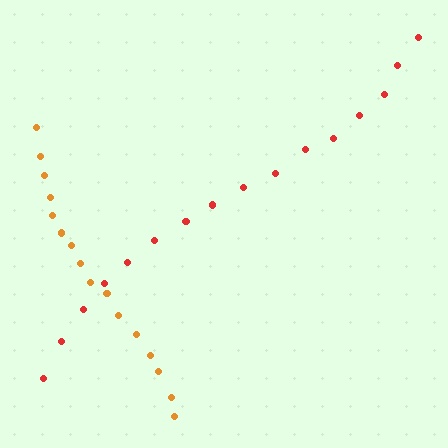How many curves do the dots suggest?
There are 2 distinct paths.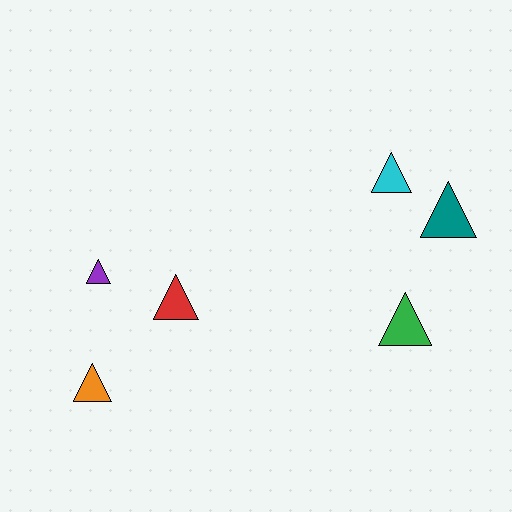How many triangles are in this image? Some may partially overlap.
There are 6 triangles.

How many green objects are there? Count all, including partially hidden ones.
There is 1 green object.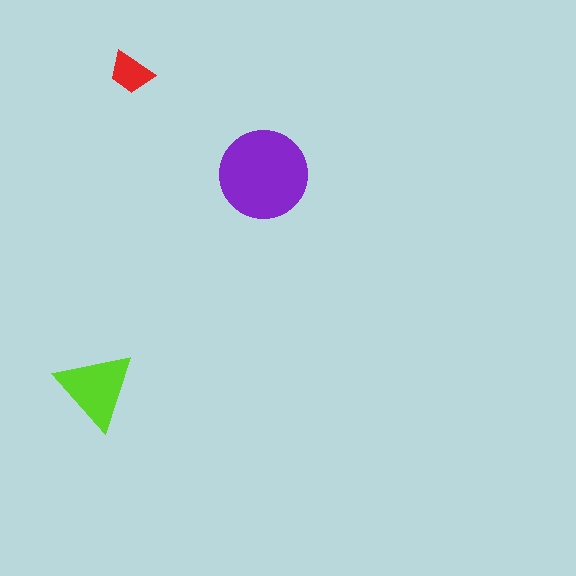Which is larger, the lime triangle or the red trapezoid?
The lime triangle.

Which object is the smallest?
The red trapezoid.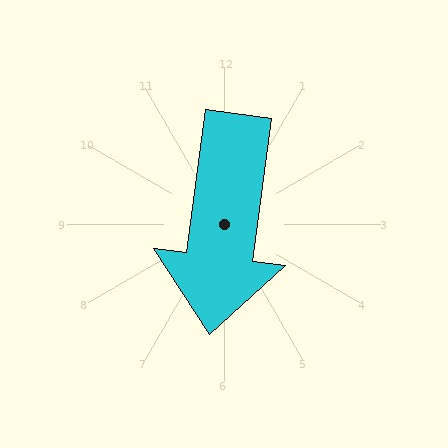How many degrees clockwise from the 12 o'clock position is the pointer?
Approximately 188 degrees.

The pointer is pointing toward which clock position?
Roughly 6 o'clock.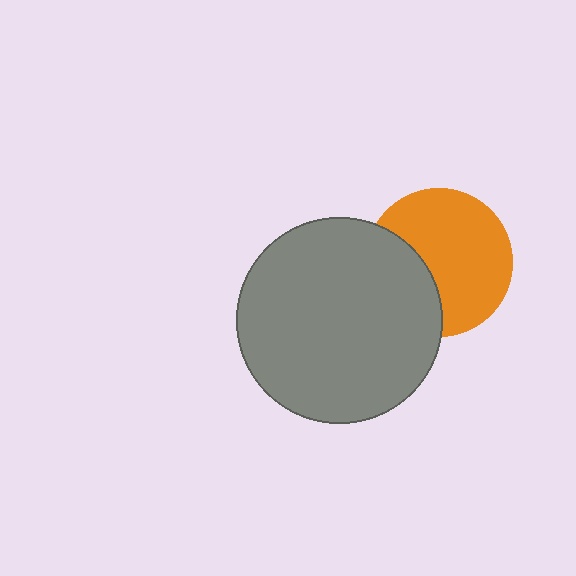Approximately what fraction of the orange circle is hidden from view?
Roughly 33% of the orange circle is hidden behind the gray circle.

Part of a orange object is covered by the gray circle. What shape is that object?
It is a circle.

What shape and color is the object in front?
The object in front is a gray circle.